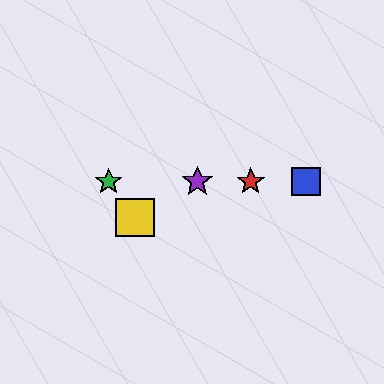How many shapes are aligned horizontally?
4 shapes (the red star, the blue square, the green star, the purple star) are aligned horizontally.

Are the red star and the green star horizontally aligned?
Yes, both are at y≈182.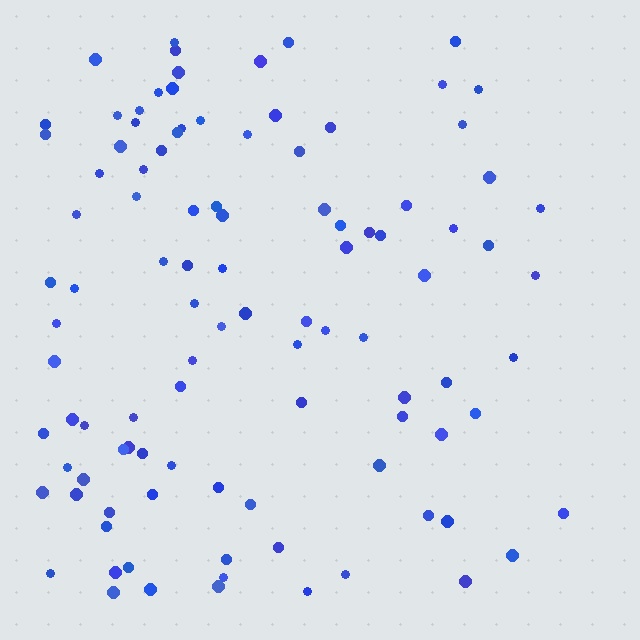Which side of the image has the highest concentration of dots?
The left.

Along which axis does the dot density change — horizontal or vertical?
Horizontal.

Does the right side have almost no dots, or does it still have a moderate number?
Still a moderate number, just noticeably fewer than the left.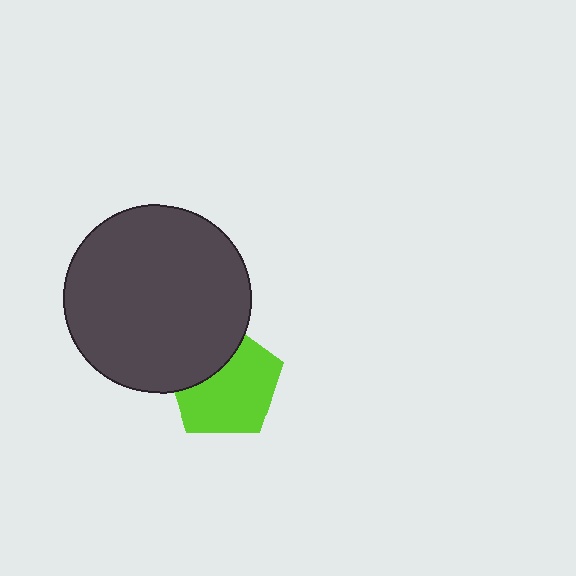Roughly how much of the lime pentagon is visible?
Most of it is visible (roughly 68%).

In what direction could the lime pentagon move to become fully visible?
The lime pentagon could move toward the lower-right. That would shift it out from behind the dark gray circle entirely.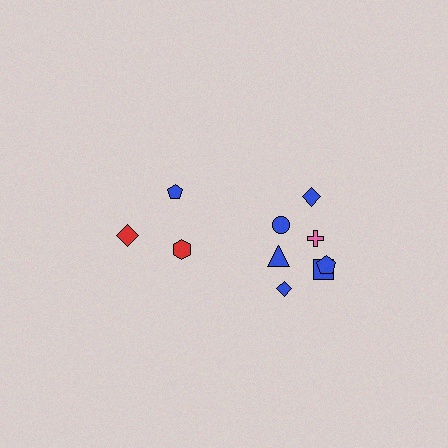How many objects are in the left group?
There are 3 objects.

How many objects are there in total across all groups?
There are 10 objects.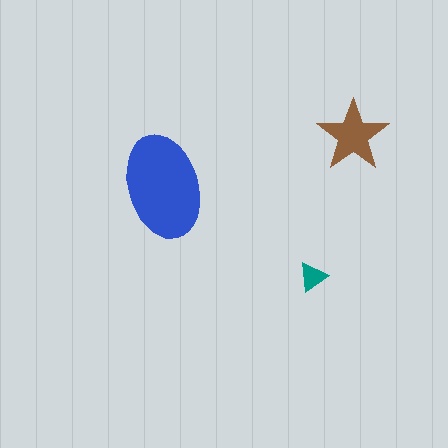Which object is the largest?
The blue ellipse.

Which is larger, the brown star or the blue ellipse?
The blue ellipse.